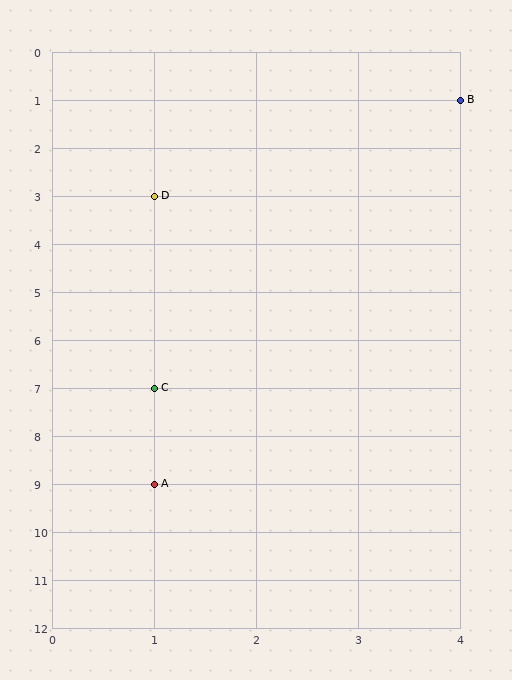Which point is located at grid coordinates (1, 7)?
Point C is at (1, 7).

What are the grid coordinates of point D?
Point D is at grid coordinates (1, 3).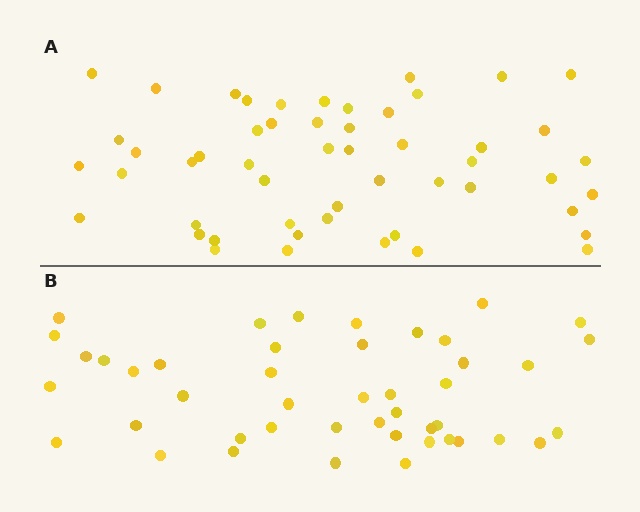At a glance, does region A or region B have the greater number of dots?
Region A (the top region) has more dots.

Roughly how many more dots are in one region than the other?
Region A has roughly 8 or so more dots than region B.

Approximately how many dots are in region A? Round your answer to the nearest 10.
About 50 dots. (The exact count is 52, which rounds to 50.)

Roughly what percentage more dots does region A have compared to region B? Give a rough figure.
About 15% more.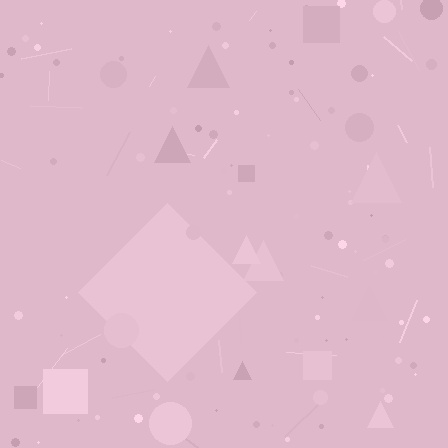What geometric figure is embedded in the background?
A diamond is embedded in the background.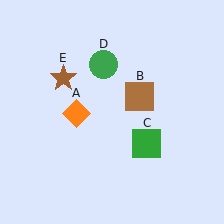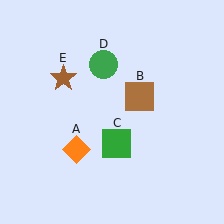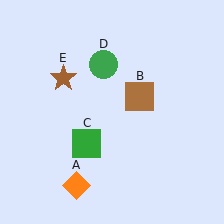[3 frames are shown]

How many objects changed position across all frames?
2 objects changed position: orange diamond (object A), green square (object C).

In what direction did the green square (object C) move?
The green square (object C) moved left.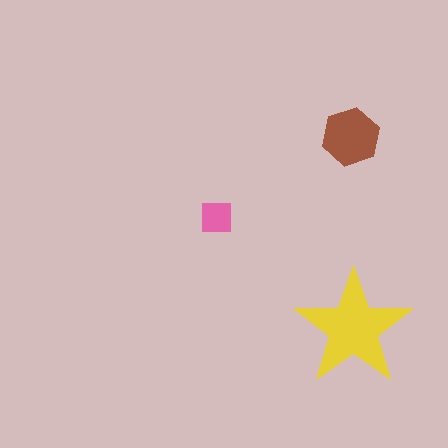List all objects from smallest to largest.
The pink square, the brown hexagon, the yellow star.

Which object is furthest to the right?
The yellow star is rightmost.